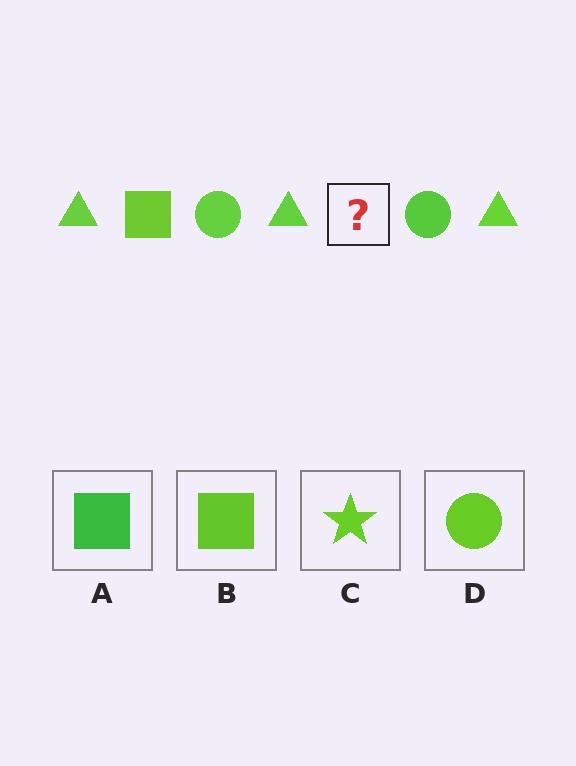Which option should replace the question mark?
Option B.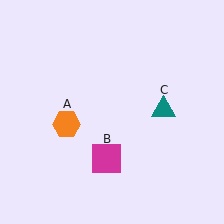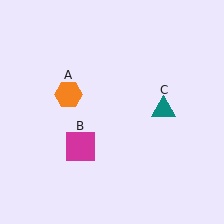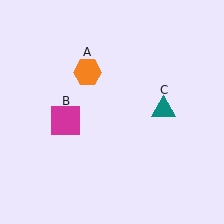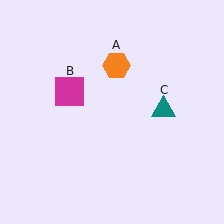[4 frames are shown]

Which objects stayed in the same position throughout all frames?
Teal triangle (object C) remained stationary.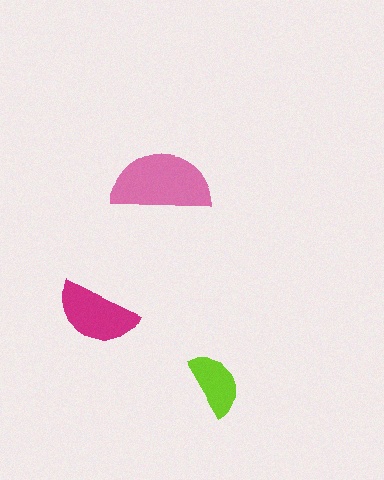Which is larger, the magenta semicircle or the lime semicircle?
The magenta one.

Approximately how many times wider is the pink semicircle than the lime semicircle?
About 1.5 times wider.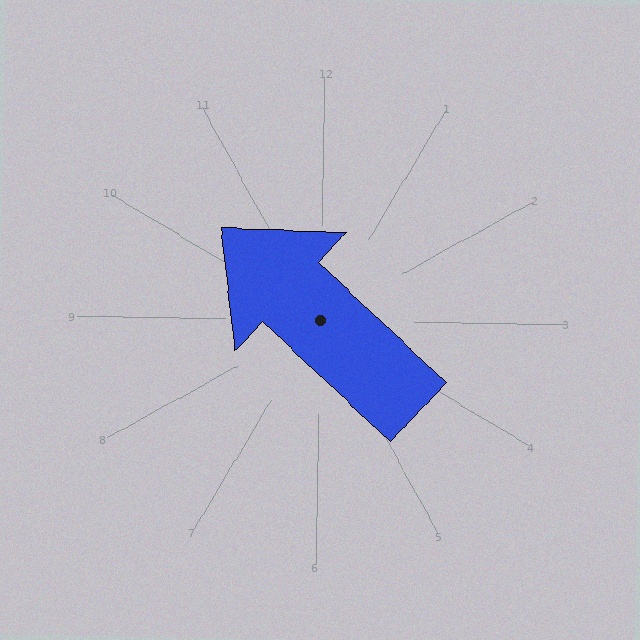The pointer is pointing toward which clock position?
Roughly 10 o'clock.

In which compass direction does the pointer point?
Northwest.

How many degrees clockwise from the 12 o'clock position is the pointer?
Approximately 312 degrees.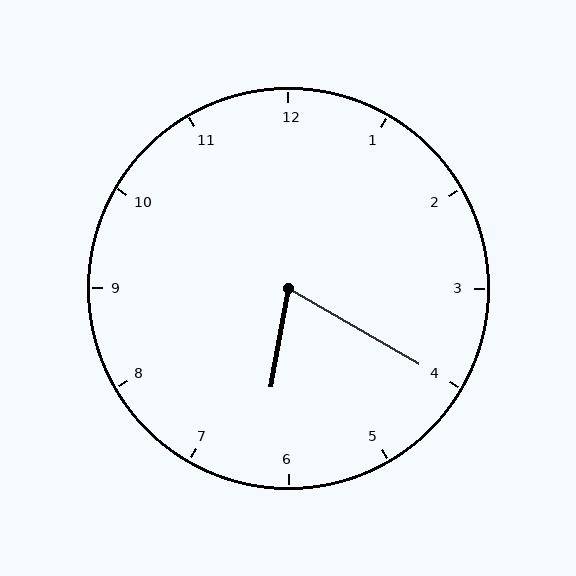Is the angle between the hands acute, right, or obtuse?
It is acute.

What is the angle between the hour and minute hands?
Approximately 70 degrees.